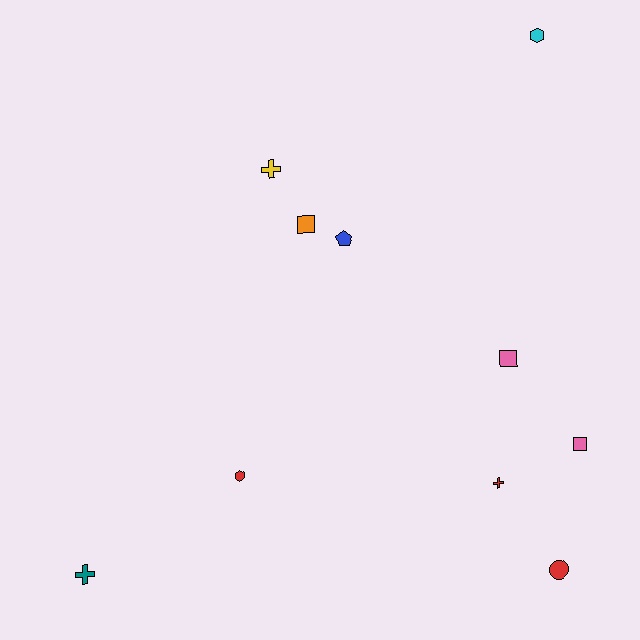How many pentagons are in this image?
There is 1 pentagon.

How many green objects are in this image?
There are no green objects.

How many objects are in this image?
There are 10 objects.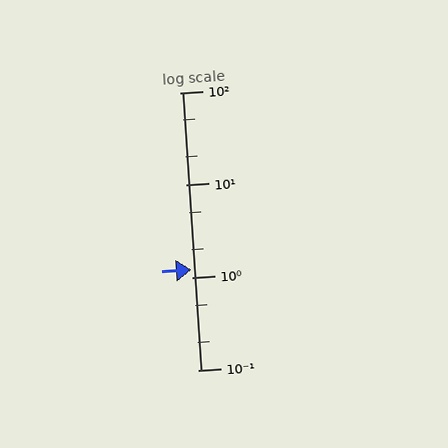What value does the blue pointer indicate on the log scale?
The pointer indicates approximately 1.2.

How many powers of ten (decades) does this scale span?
The scale spans 3 decades, from 0.1 to 100.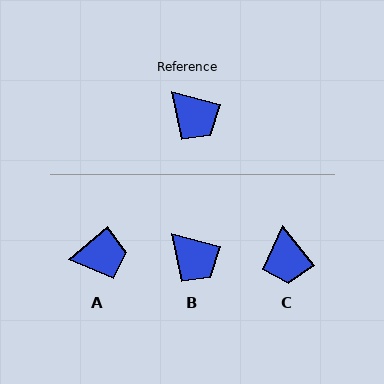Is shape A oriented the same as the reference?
No, it is off by about 55 degrees.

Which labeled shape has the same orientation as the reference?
B.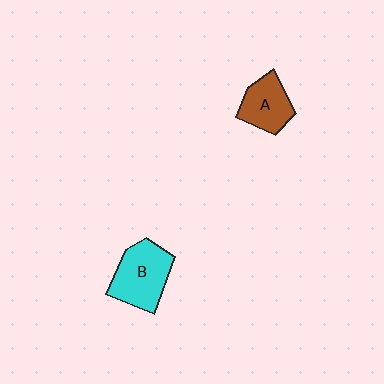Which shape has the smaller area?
Shape A (brown).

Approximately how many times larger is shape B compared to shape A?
Approximately 1.4 times.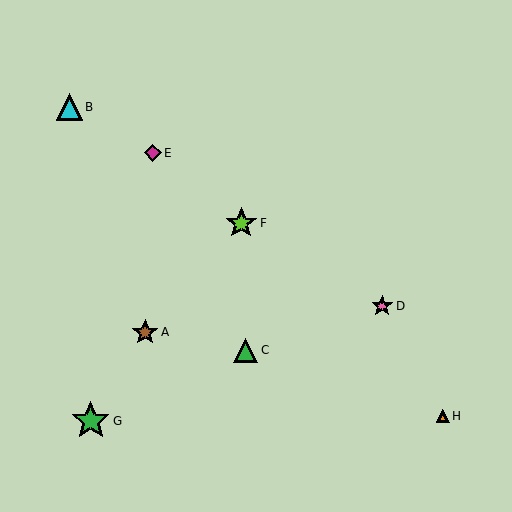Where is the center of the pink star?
The center of the pink star is at (382, 306).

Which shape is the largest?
The green star (labeled G) is the largest.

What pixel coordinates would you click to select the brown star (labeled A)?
Click at (145, 332) to select the brown star A.